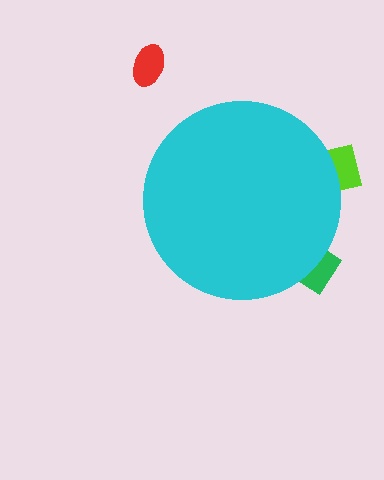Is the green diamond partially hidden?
Yes, the green diamond is partially hidden behind the cyan circle.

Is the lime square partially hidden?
Yes, the lime square is partially hidden behind the cyan circle.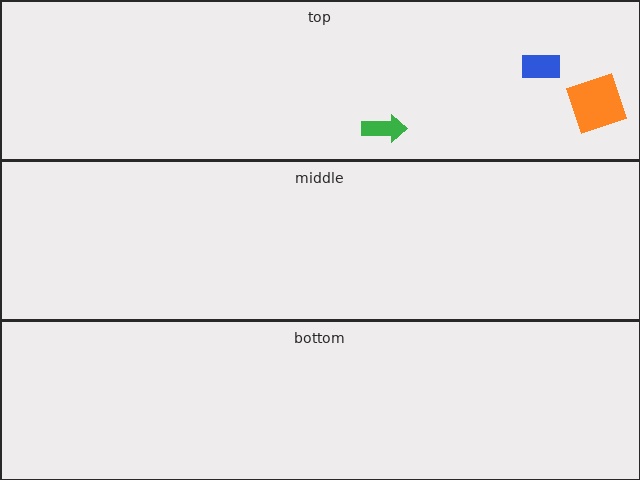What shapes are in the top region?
The orange square, the blue rectangle, the green arrow.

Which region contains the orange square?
The top region.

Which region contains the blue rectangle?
The top region.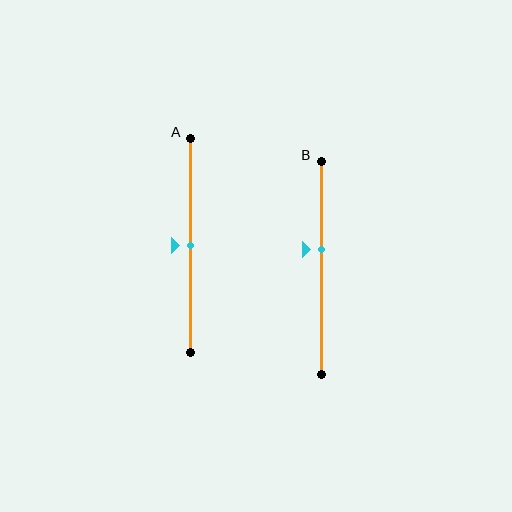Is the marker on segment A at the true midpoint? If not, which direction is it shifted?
Yes, the marker on segment A is at the true midpoint.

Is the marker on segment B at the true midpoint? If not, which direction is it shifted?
No, the marker on segment B is shifted upward by about 9% of the segment length.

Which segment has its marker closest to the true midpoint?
Segment A has its marker closest to the true midpoint.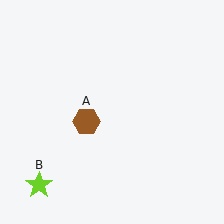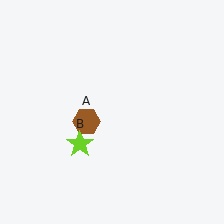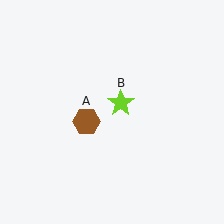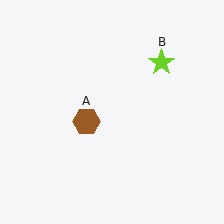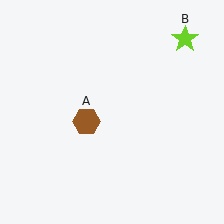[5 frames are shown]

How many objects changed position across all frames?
1 object changed position: lime star (object B).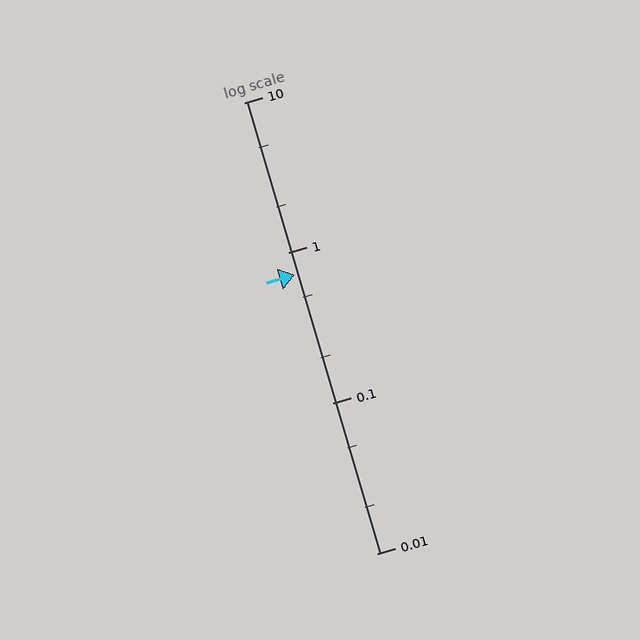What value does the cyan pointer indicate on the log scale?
The pointer indicates approximately 0.72.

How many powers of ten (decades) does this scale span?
The scale spans 3 decades, from 0.01 to 10.